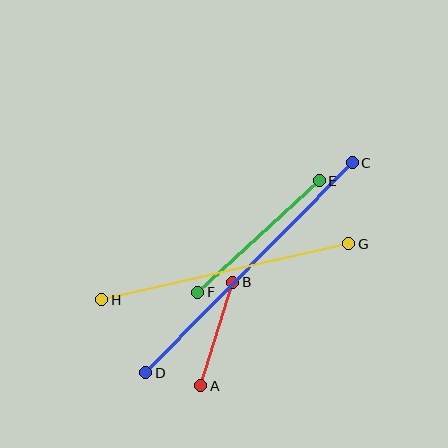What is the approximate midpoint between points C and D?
The midpoint is at approximately (249, 268) pixels.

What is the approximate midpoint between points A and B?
The midpoint is at approximately (217, 334) pixels.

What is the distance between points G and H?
The distance is approximately 253 pixels.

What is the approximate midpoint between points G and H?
The midpoint is at approximately (225, 272) pixels.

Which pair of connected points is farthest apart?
Points C and D are farthest apart.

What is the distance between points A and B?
The distance is approximately 108 pixels.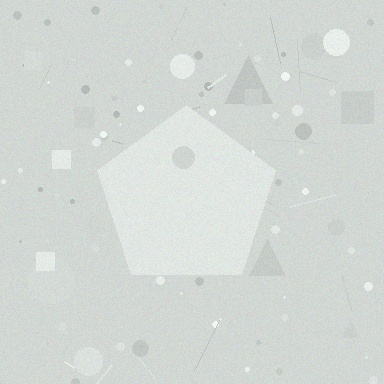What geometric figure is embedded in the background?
A pentagon is embedded in the background.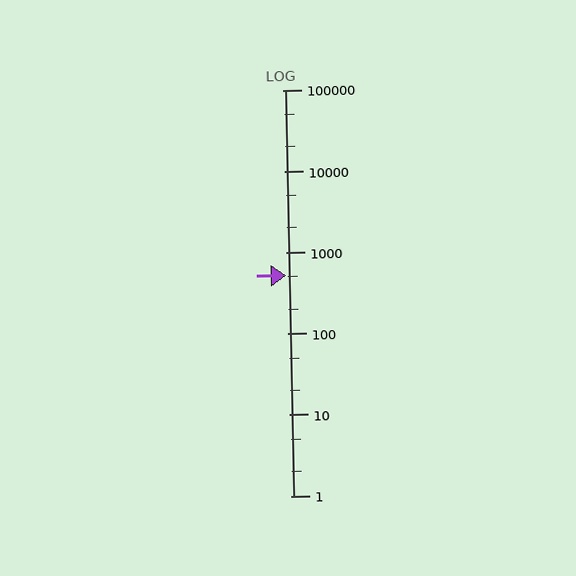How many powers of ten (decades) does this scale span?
The scale spans 5 decades, from 1 to 100000.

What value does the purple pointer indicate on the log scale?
The pointer indicates approximately 520.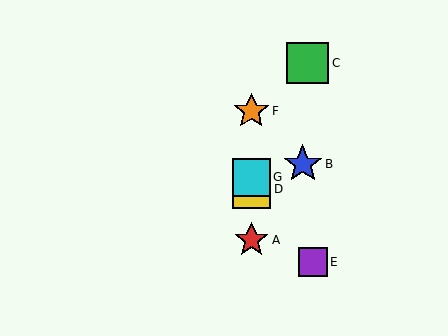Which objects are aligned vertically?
Objects A, D, F, G are aligned vertically.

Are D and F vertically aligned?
Yes, both are at x≈251.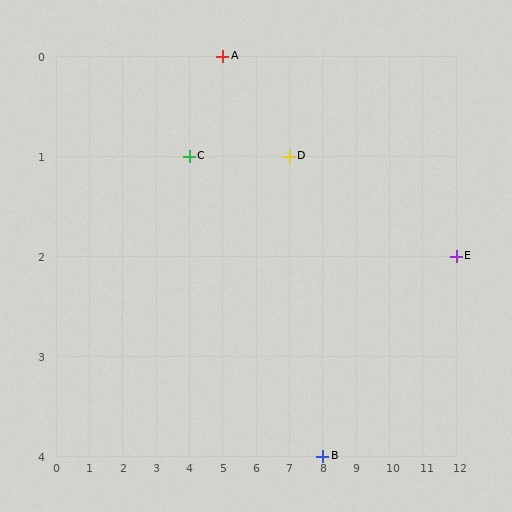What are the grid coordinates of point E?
Point E is at grid coordinates (12, 2).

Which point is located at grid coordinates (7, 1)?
Point D is at (7, 1).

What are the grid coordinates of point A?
Point A is at grid coordinates (5, 0).